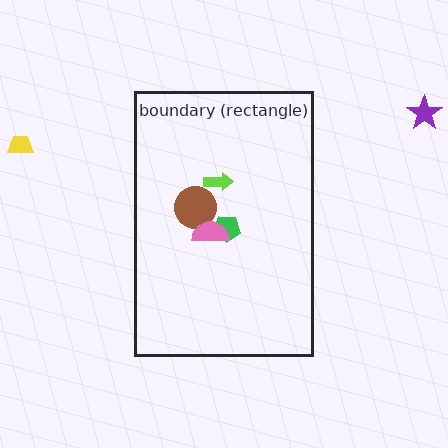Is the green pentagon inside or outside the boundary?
Inside.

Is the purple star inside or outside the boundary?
Outside.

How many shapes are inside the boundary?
4 inside, 2 outside.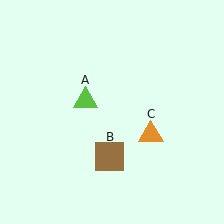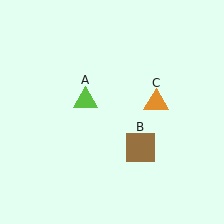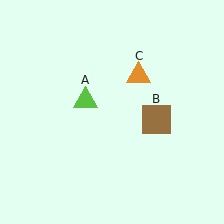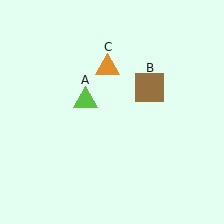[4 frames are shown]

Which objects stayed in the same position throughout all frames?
Lime triangle (object A) remained stationary.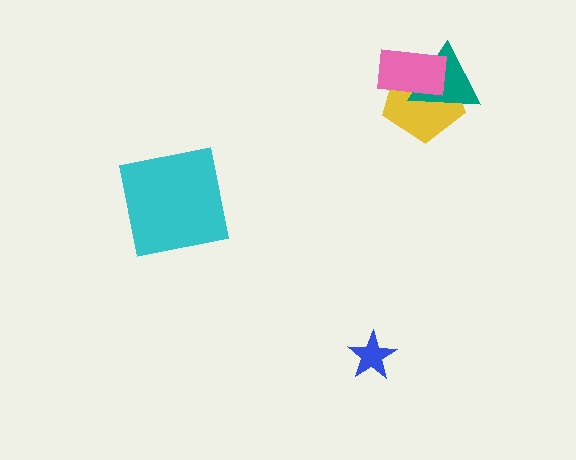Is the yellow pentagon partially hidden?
Yes, it is partially covered by another shape.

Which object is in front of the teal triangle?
The pink rectangle is in front of the teal triangle.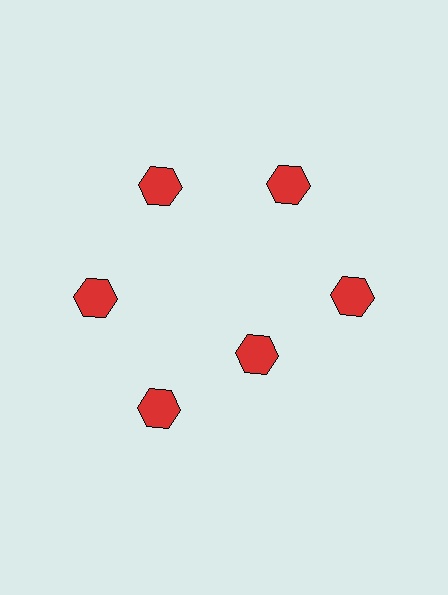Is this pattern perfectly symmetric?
No. The 6 red hexagons are arranged in a ring, but one element near the 5 o'clock position is pulled inward toward the center, breaking the 6-fold rotational symmetry.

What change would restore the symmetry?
The symmetry would be restored by moving it outward, back onto the ring so that all 6 hexagons sit at equal angles and equal distance from the center.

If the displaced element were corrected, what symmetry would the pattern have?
It would have 6-fold rotational symmetry — the pattern would map onto itself every 60 degrees.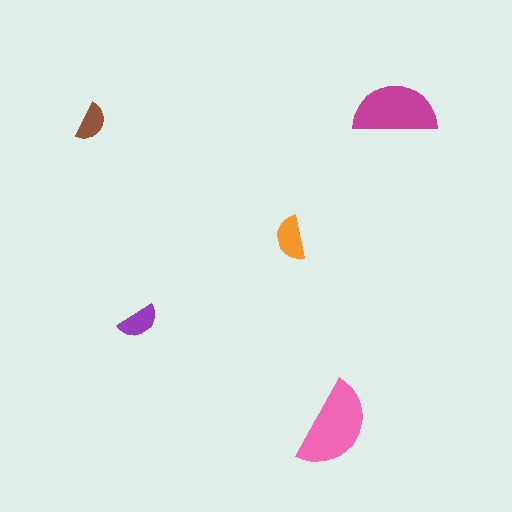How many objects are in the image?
There are 5 objects in the image.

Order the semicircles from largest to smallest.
the pink one, the magenta one, the orange one, the purple one, the brown one.